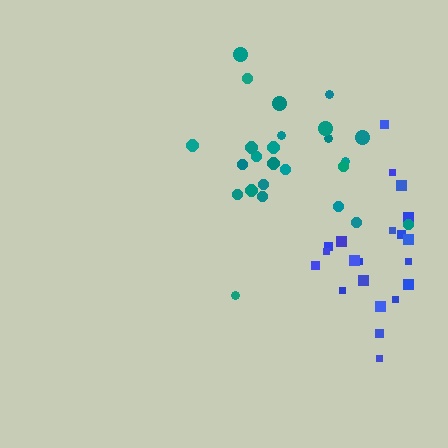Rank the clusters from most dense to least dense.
teal, blue.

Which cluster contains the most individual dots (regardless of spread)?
Teal (25).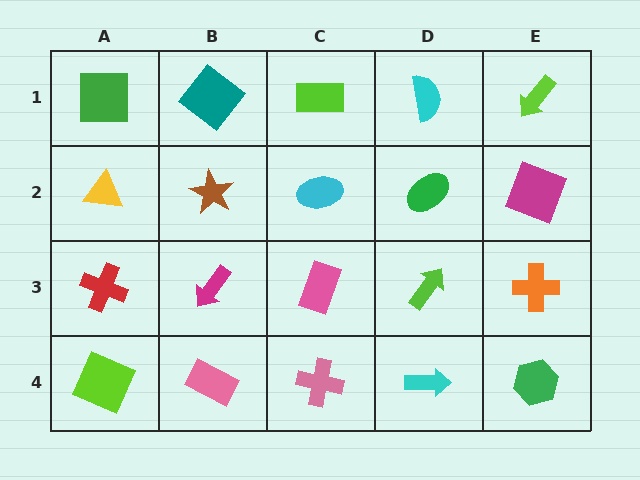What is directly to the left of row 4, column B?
A lime square.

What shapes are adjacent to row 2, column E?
A lime arrow (row 1, column E), an orange cross (row 3, column E), a green ellipse (row 2, column D).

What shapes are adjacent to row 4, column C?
A pink rectangle (row 3, column C), a pink rectangle (row 4, column B), a cyan arrow (row 4, column D).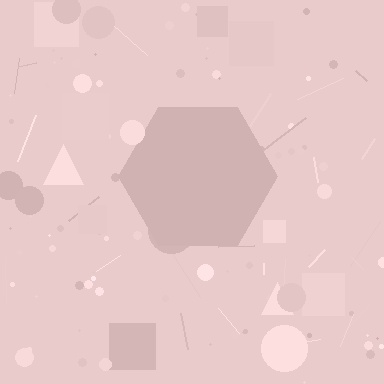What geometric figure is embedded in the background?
A hexagon is embedded in the background.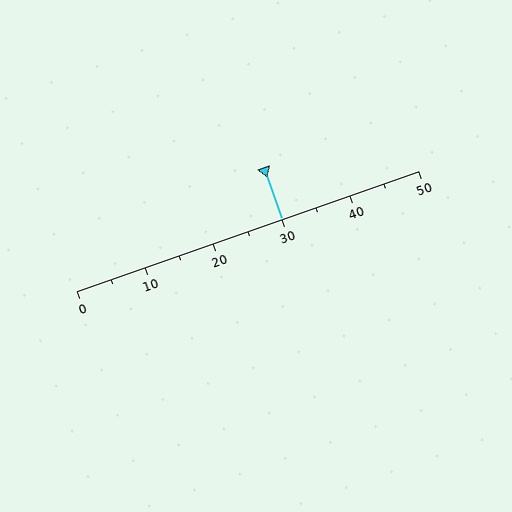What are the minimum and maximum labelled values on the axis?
The axis runs from 0 to 50.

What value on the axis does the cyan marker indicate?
The marker indicates approximately 30.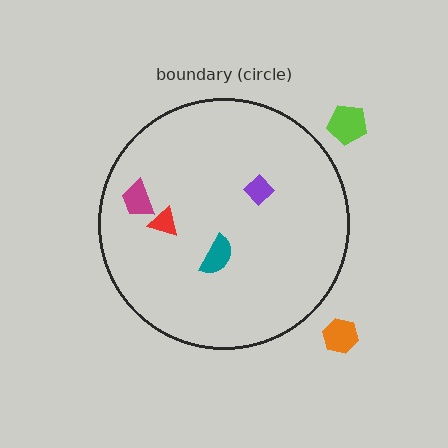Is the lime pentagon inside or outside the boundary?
Outside.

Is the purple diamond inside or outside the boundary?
Inside.